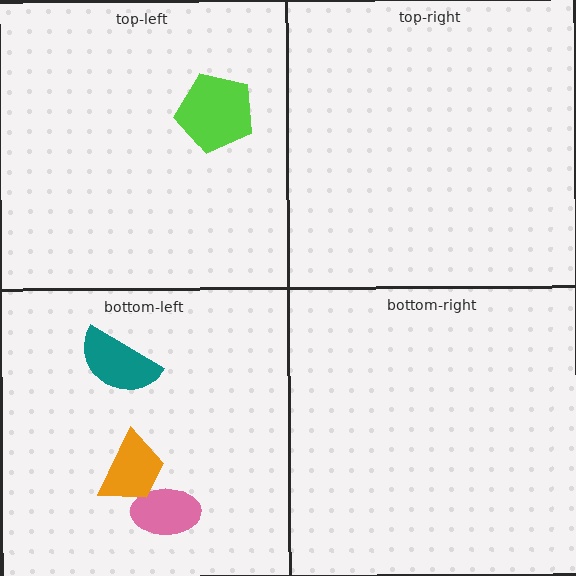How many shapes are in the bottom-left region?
3.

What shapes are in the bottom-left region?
The pink ellipse, the teal semicircle, the orange trapezoid.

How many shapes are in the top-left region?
1.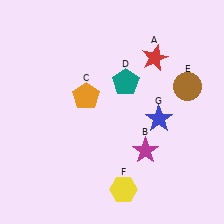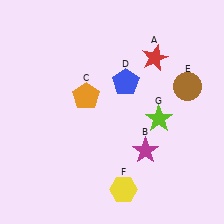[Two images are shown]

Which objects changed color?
D changed from teal to blue. G changed from blue to lime.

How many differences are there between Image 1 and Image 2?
There are 2 differences between the two images.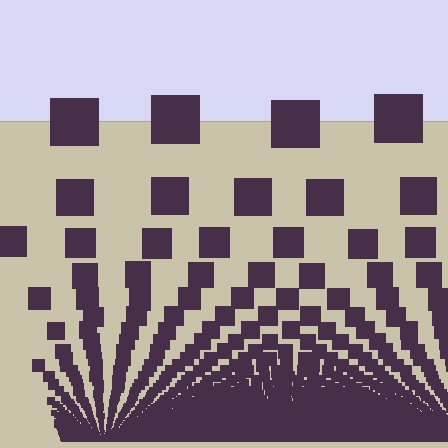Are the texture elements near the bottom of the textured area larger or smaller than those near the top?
Smaller. The gradient is inverted — elements near the bottom are smaller and denser.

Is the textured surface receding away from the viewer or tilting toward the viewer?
The surface appears to tilt toward the viewer. Texture elements get larger and sparser toward the top.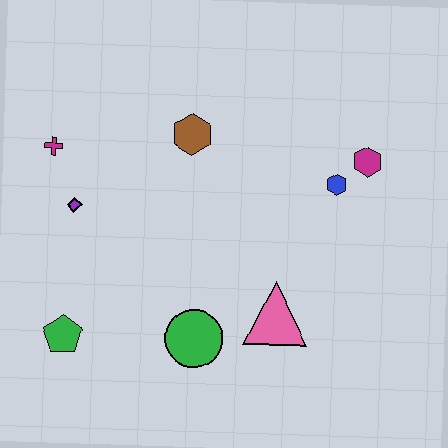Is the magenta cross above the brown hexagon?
No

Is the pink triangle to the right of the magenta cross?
Yes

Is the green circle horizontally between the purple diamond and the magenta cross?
No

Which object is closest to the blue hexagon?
The magenta hexagon is closest to the blue hexagon.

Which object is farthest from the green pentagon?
The magenta hexagon is farthest from the green pentagon.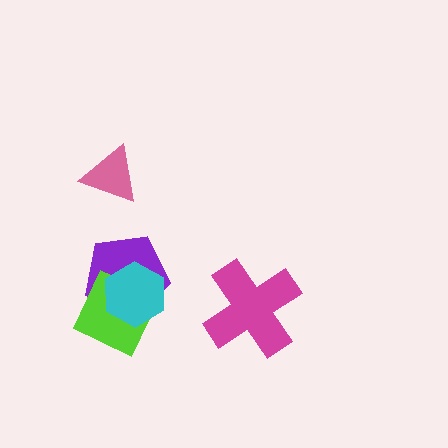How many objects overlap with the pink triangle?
0 objects overlap with the pink triangle.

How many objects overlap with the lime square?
2 objects overlap with the lime square.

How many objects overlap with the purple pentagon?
2 objects overlap with the purple pentagon.